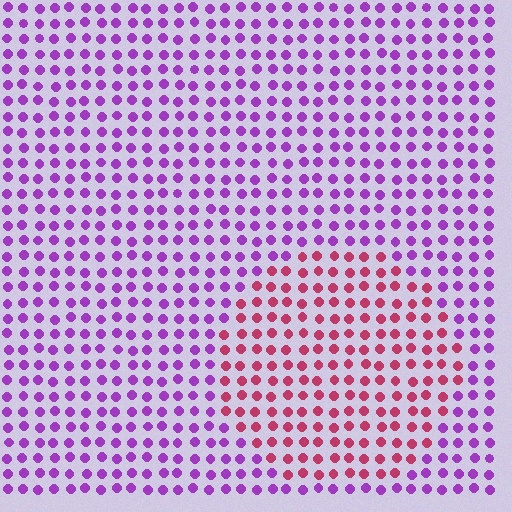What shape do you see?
I see a circle.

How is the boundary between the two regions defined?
The boundary is defined purely by a slight shift in hue (about 52 degrees). Spacing, size, and orientation are identical on both sides.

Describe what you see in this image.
The image is filled with small purple elements in a uniform arrangement. A circle-shaped region is visible where the elements are tinted to a slightly different hue, forming a subtle color boundary.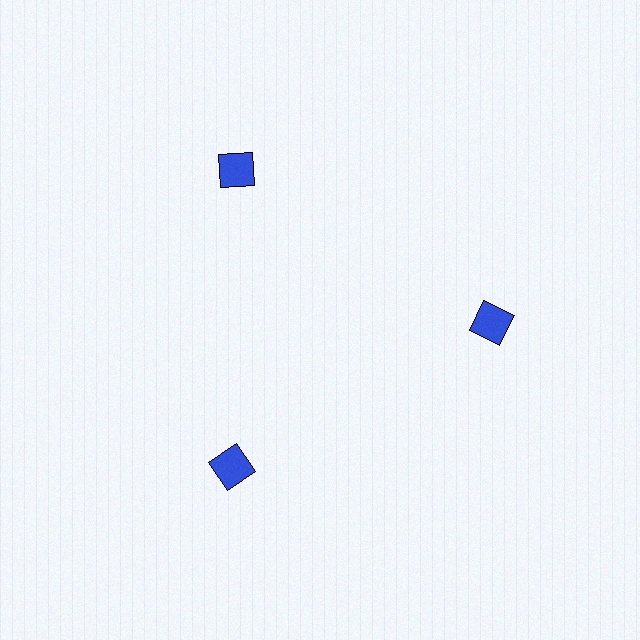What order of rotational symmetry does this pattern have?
This pattern has 3-fold rotational symmetry.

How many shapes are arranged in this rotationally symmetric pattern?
There are 3 shapes, arranged in 3 groups of 1.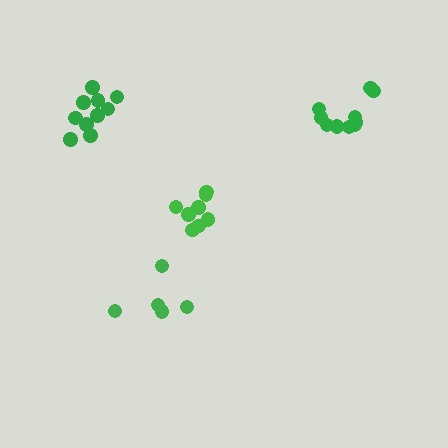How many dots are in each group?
Group 1: 5 dots, Group 2: 8 dots, Group 3: 10 dots, Group 4: 11 dots (34 total).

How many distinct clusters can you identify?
There are 4 distinct clusters.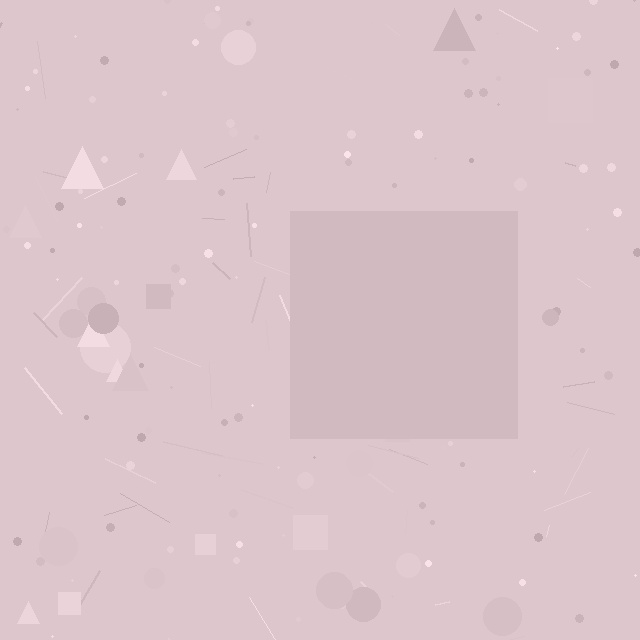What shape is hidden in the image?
A square is hidden in the image.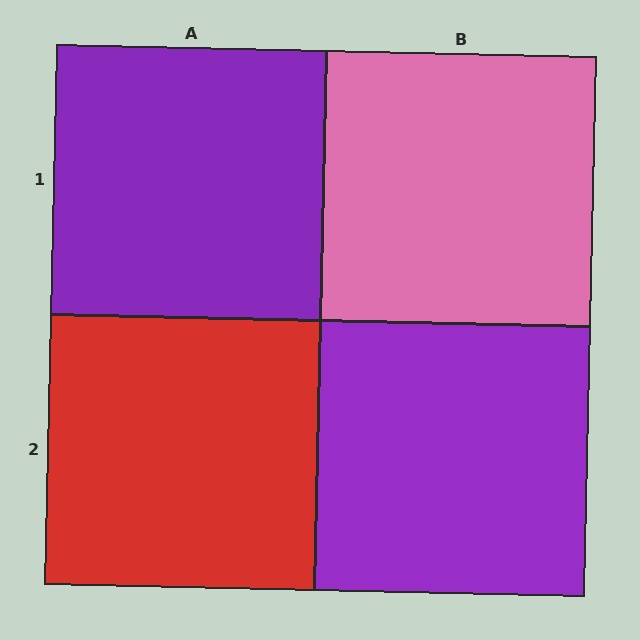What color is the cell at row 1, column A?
Purple.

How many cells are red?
1 cell is red.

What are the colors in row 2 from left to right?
Red, purple.